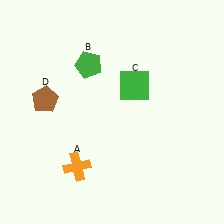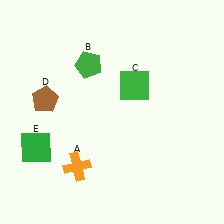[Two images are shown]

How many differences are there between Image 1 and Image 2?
There is 1 difference between the two images.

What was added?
A green square (E) was added in Image 2.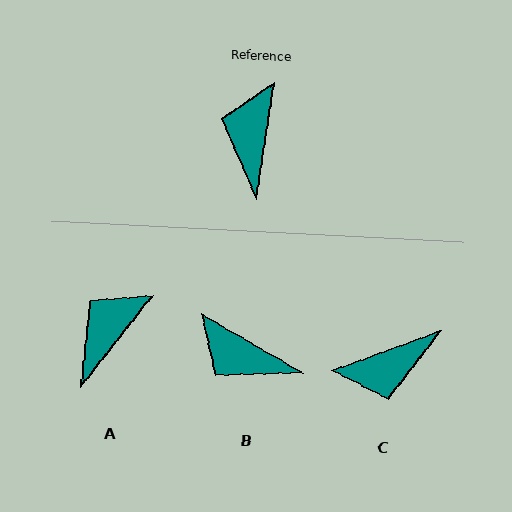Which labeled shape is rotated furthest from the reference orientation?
C, about 119 degrees away.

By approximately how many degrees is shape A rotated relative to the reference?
Approximately 30 degrees clockwise.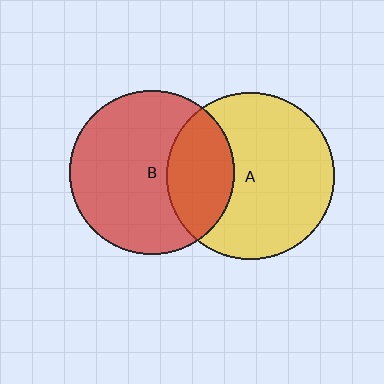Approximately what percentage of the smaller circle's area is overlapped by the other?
Approximately 30%.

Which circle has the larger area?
Circle A (yellow).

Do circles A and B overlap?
Yes.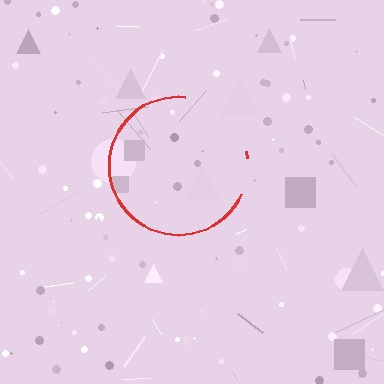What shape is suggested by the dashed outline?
The dashed outline suggests a circle.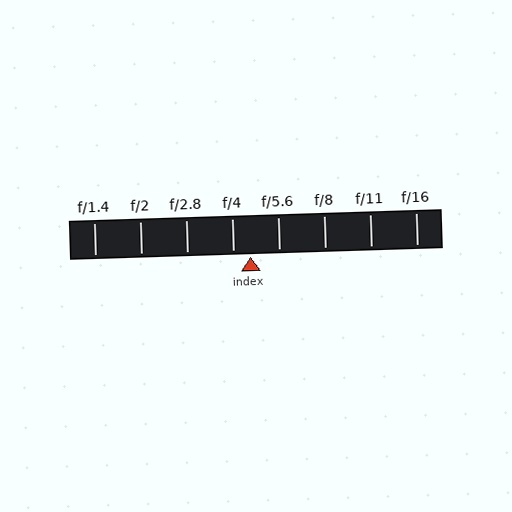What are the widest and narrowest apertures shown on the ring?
The widest aperture shown is f/1.4 and the narrowest is f/16.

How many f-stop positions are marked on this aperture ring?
There are 8 f-stop positions marked.